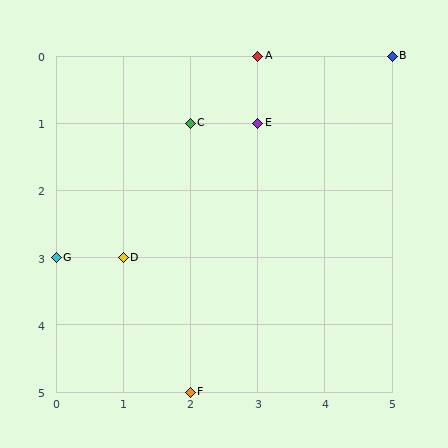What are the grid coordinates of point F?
Point F is at grid coordinates (2, 5).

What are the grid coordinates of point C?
Point C is at grid coordinates (2, 1).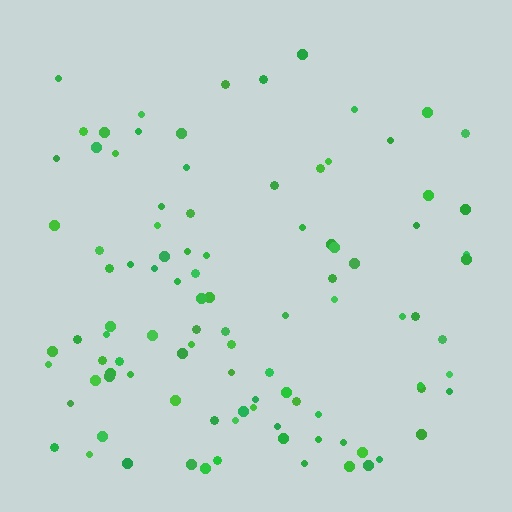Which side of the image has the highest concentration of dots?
The bottom.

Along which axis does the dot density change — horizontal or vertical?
Vertical.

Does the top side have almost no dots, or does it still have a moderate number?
Still a moderate number, just noticeably fewer than the bottom.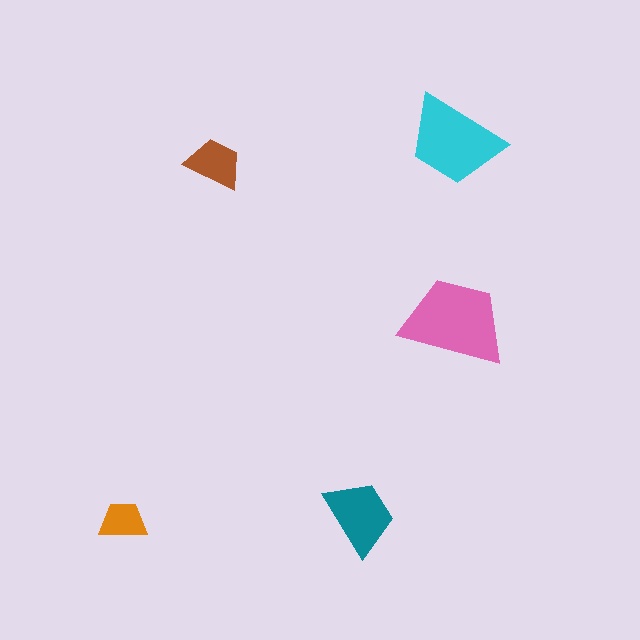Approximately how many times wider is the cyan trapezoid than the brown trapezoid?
About 1.5 times wider.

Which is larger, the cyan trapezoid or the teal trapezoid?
The cyan one.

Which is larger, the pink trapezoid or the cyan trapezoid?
The pink one.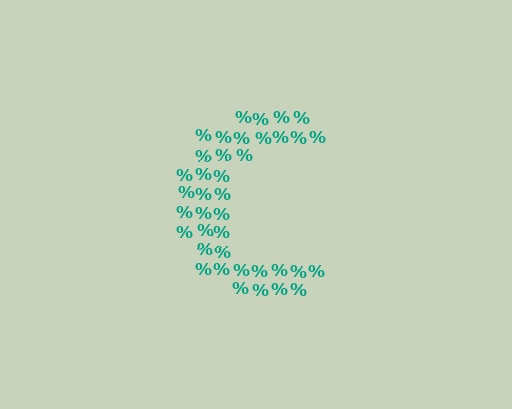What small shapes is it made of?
It is made of small percent signs.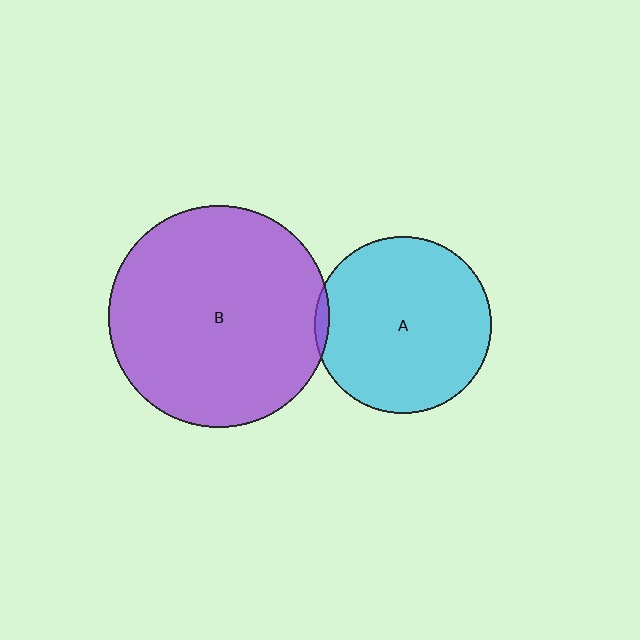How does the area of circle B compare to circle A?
Approximately 1.6 times.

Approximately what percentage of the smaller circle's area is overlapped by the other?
Approximately 5%.